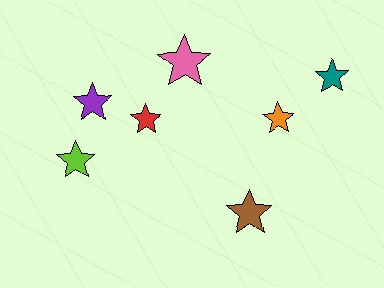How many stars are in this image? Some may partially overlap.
There are 7 stars.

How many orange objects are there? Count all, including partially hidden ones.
There is 1 orange object.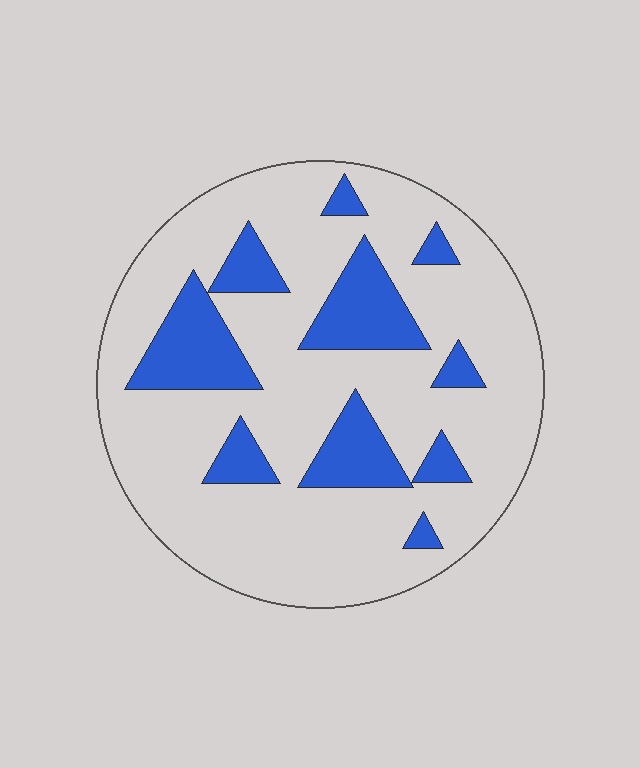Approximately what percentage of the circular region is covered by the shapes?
Approximately 20%.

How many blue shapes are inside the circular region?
10.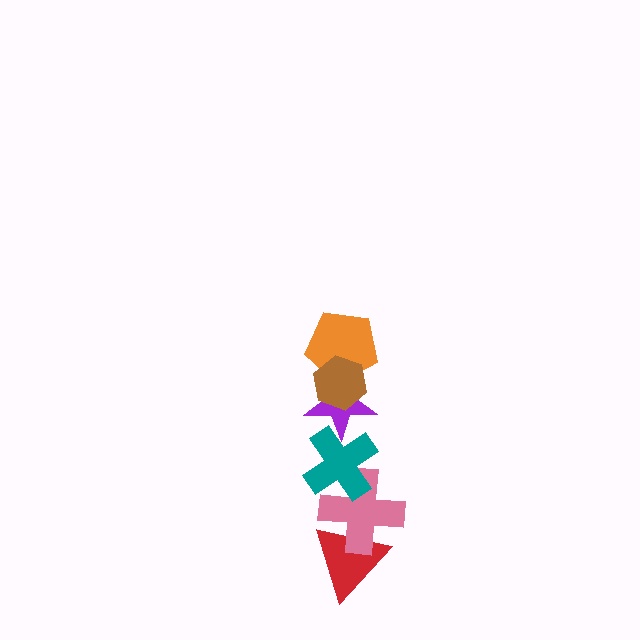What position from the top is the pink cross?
The pink cross is 5th from the top.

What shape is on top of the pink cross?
The teal cross is on top of the pink cross.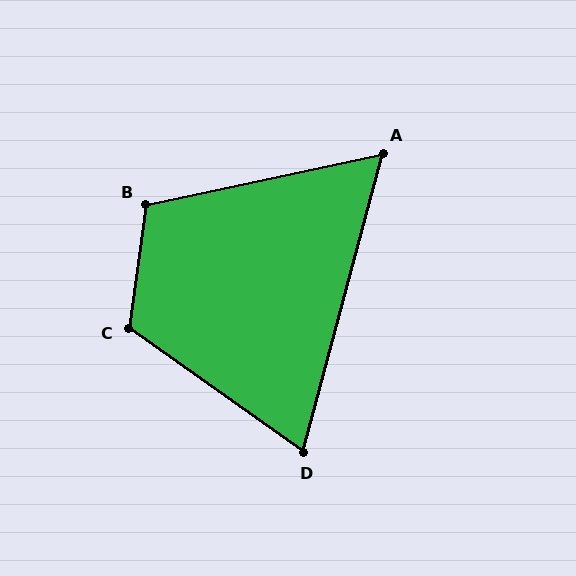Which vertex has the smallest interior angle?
A, at approximately 63 degrees.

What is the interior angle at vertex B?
Approximately 110 degrees (obtuse).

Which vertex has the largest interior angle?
C, at approximately 117 degrees.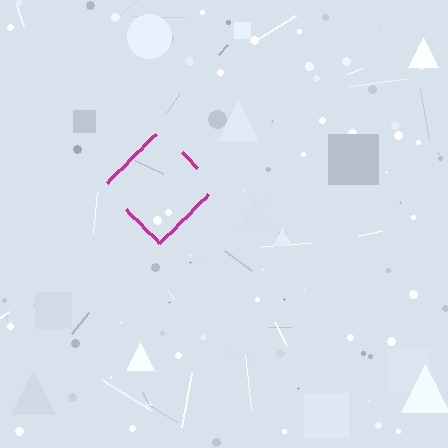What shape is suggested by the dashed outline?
The dashed outline suggests a diamond.